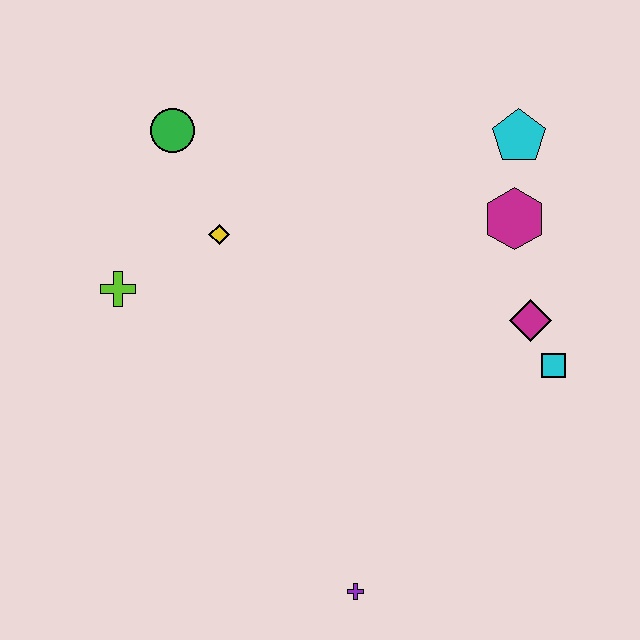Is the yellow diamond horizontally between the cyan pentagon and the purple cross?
No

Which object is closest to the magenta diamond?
The cyan square is closest to the magenta diamond.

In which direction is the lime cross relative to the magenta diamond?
The lime cross is to the left of the magenta diamond.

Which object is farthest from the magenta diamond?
The lime cross is farthest from the magenta diamond.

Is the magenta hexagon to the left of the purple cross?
No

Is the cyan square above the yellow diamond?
No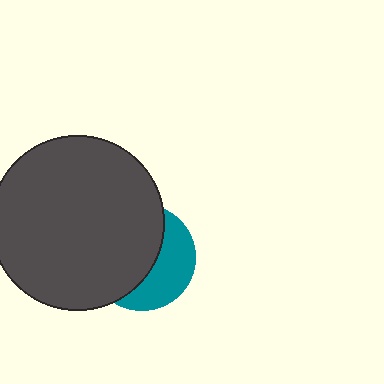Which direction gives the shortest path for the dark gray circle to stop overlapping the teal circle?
Moving left gives the shortest separation.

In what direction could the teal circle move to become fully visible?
The teal circle could move right. That would shift it out from behind the dark gray circle entirely.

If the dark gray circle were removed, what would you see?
You would see the complete teal circle.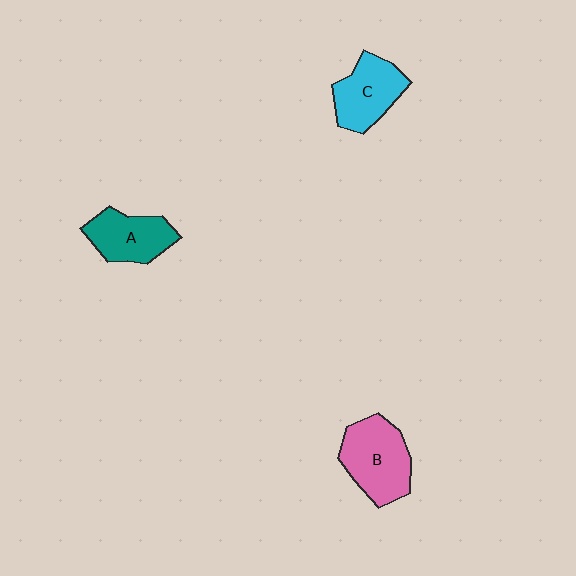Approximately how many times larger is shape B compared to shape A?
Approximately 1.3 times.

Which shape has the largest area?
Shape B (pink).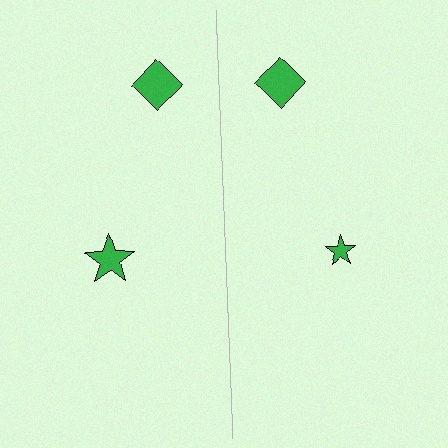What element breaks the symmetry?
The green star on the right side has a different size than its mirror counterpart.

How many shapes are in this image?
There are 4 shapes in this image.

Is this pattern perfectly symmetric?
No, the pattern is not perfectly symmetric. The green star on the right side has a different size than its mirror counterpart.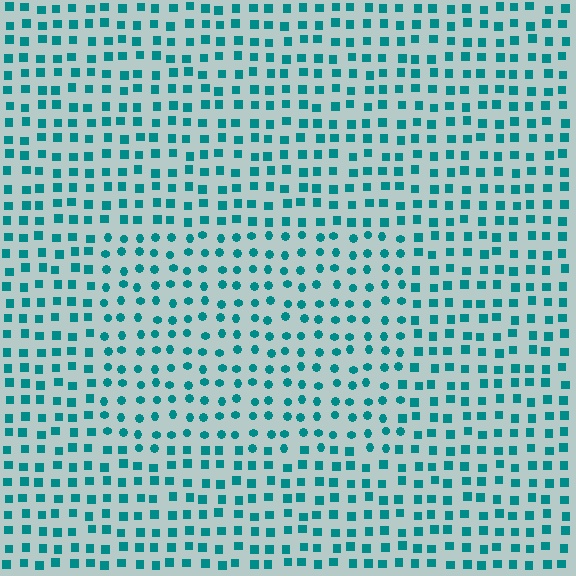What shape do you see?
I see a rectangle.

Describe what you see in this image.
The image is filled with small teal elements arranged in a uniform grid. A rectangle-shaped region contains circles, while the surrounding area contains squares. The boundary is defined purely by the change in element shape.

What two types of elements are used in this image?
The image uses circles inside the rectangle region and squares outside it.